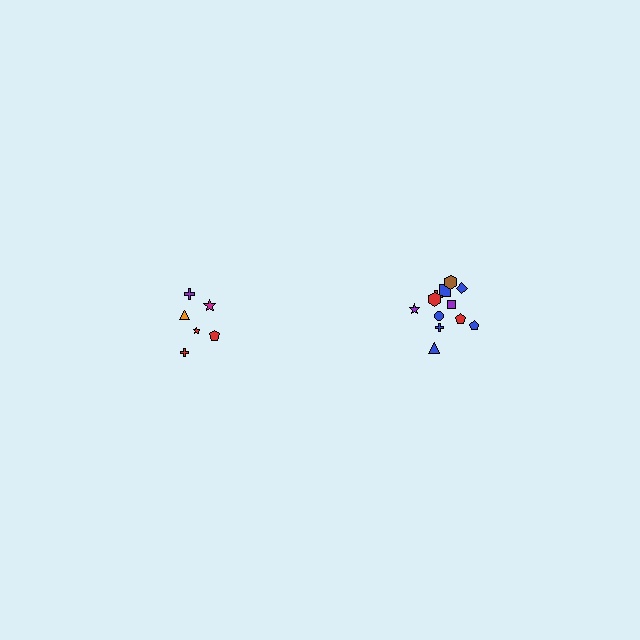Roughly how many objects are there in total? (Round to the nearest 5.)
Roughly 20 objects in total.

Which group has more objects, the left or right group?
The right group.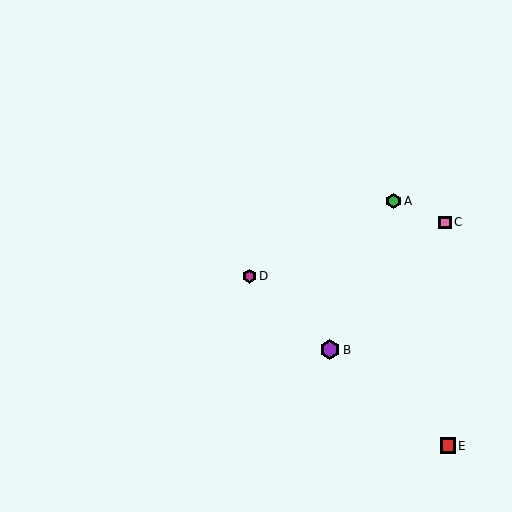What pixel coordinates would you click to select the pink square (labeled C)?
Click at (445, 222) to select the pink square C.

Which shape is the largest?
The purple hexagon (labeled B) is the largest.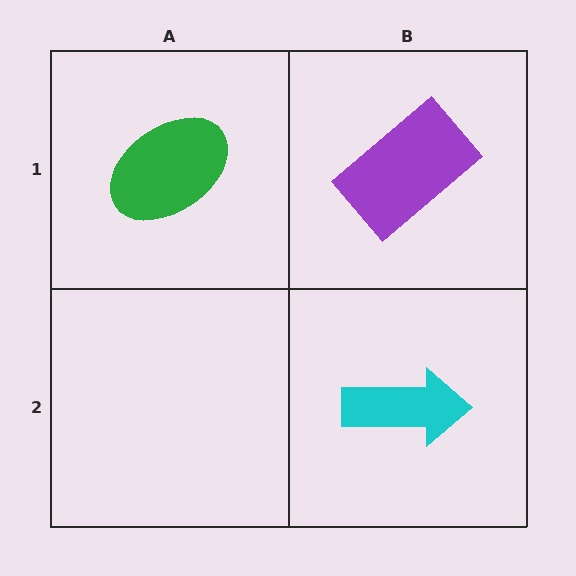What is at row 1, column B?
A purple rectangle.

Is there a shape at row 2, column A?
No, that cell is empty.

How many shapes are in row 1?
2 shapes.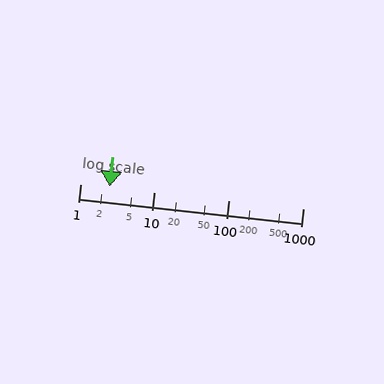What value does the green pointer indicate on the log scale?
The pointer indicates approximately 2.5.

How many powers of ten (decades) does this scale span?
The scale spans 3 decades, from 1 to 1000.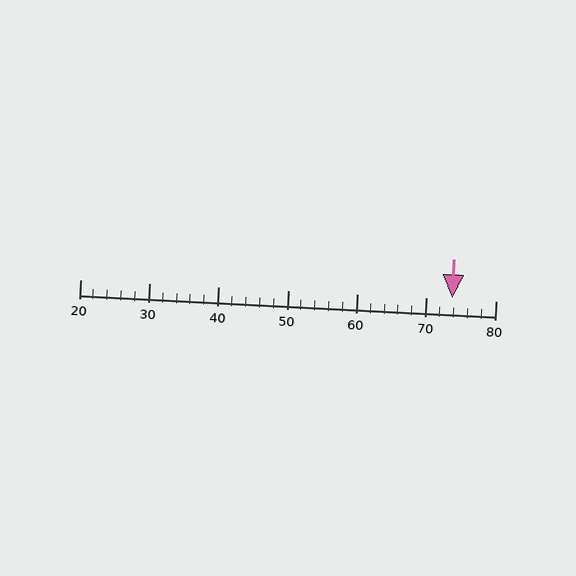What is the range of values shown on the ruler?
The ruler shows values from 20 to 80.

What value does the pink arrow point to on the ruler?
The pink arrow points to approximately 74.